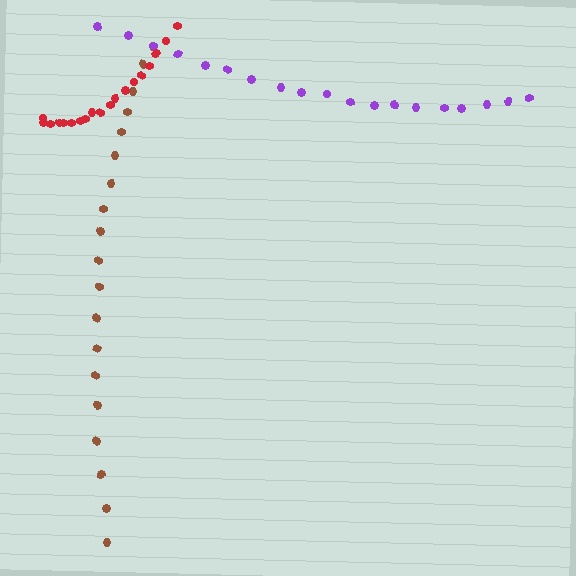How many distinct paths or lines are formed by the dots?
There are 3 distinct paths.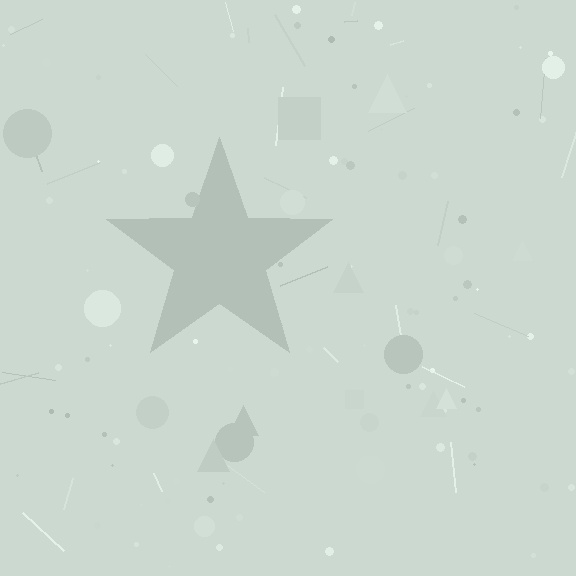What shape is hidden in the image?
A star is hidden in the image.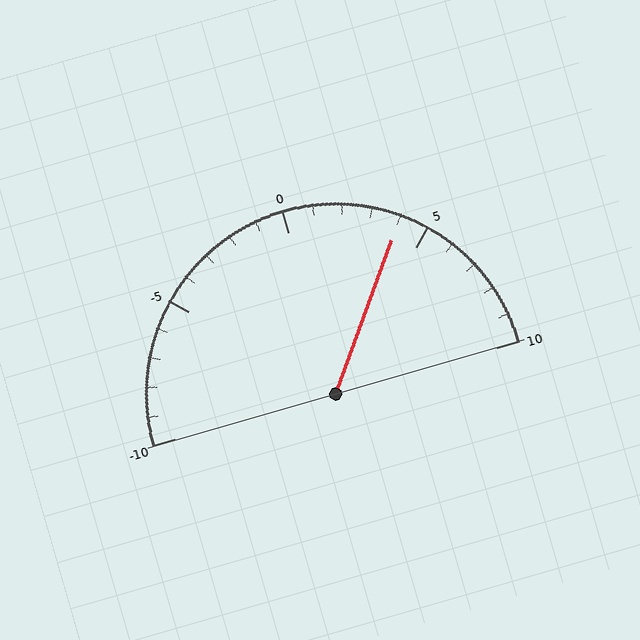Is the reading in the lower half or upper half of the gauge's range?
The reading is in the upper half of the range (-10 to 10).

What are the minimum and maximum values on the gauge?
The gauge ranges from -10 to 10.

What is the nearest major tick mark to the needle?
The nearest major tick mark is 5.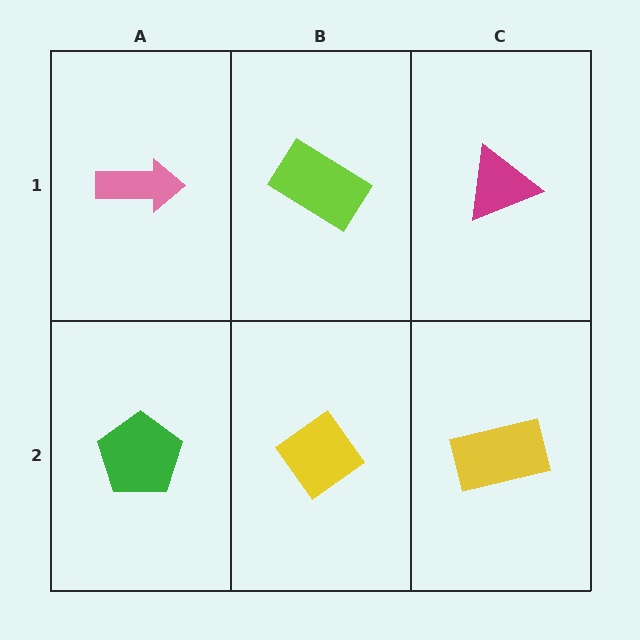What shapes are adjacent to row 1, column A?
A green pentagon (row 2, column A), a lime rectangle (row 1, column B).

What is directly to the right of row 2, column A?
A yellow diamond.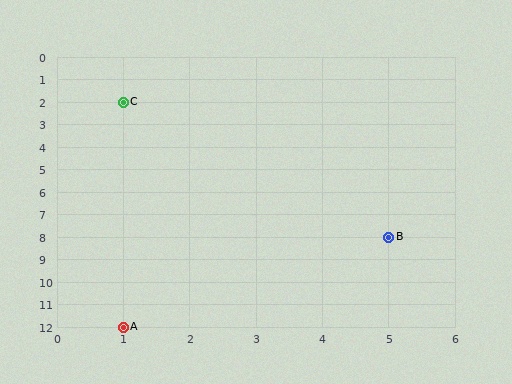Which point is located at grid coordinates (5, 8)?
Point B is at (5, 8).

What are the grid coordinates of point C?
Point C is at grid coordinates (1, 2).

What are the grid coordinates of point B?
Point B is at grid coordinates (5, 8).